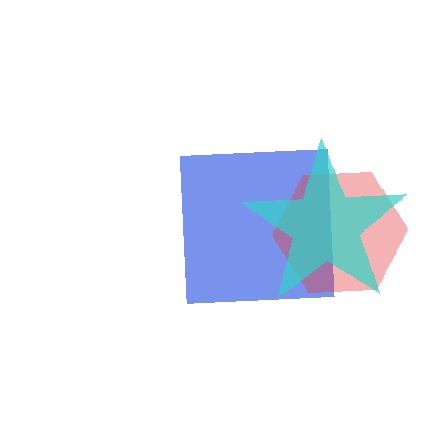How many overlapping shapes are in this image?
There are 3 overlapping shapes in the image.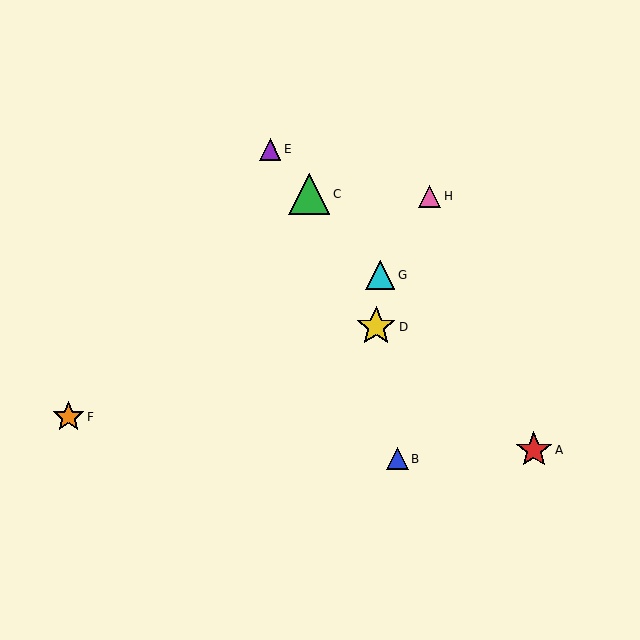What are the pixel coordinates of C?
Object C is at (309, 194).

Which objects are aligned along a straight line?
Objects A, C, E, G are aligned along a straight line.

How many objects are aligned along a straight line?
4 objects (A, C, E, G) are aligned along a straight line.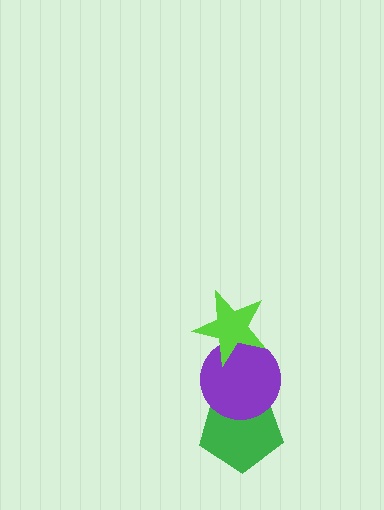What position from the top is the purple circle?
The purple circle is 2nd from the top.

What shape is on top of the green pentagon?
The purple circle is on top of the green pentagon.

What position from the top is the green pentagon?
The green pentagon is 3rd from the top.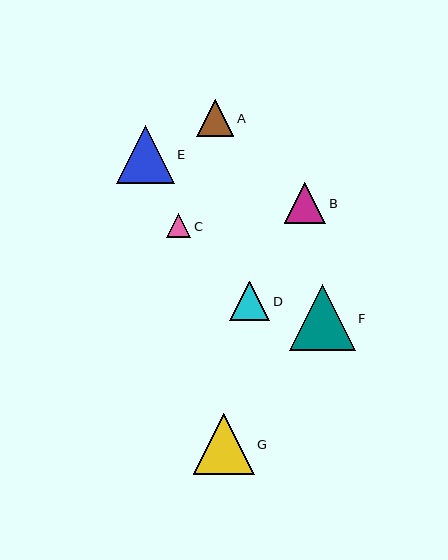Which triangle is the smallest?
Triangle C is the smallest with a size of approximately 24 pixels.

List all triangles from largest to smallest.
From largest to smallest: F, G, E, B, D, A, C.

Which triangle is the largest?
Triangle F is the largest with a size of approximately 66 pixels.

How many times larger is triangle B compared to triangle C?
Triangle B is approximately 1.7 times the size of triangle C.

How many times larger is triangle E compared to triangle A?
Triangle E is approximately 1.6 times the size of triangle A.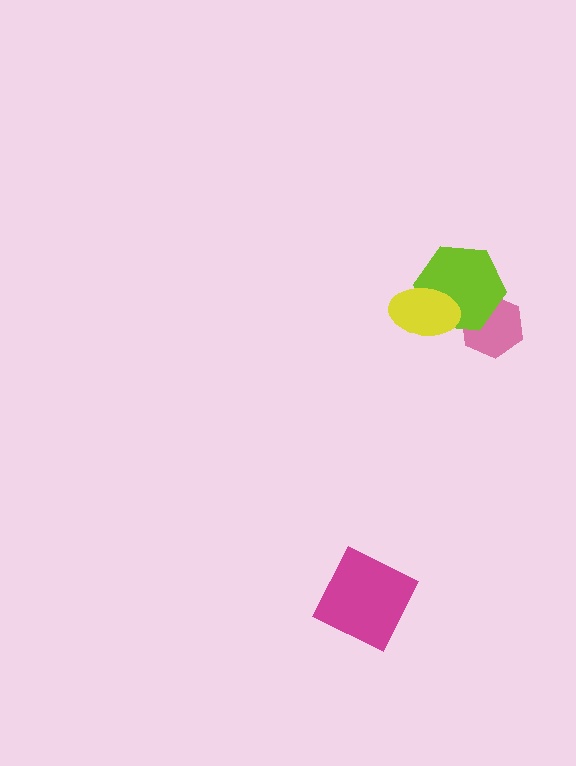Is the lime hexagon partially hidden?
Yes, it is partially covered by another shape.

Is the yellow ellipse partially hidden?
No, no other shape covers it.